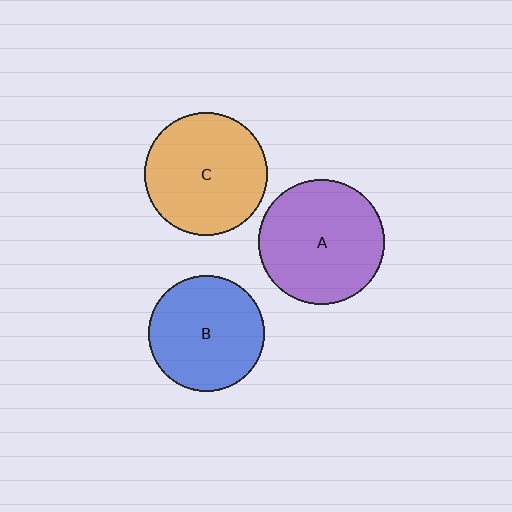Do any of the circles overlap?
No, none of the circles overlap.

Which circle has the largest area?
Circle A (purple).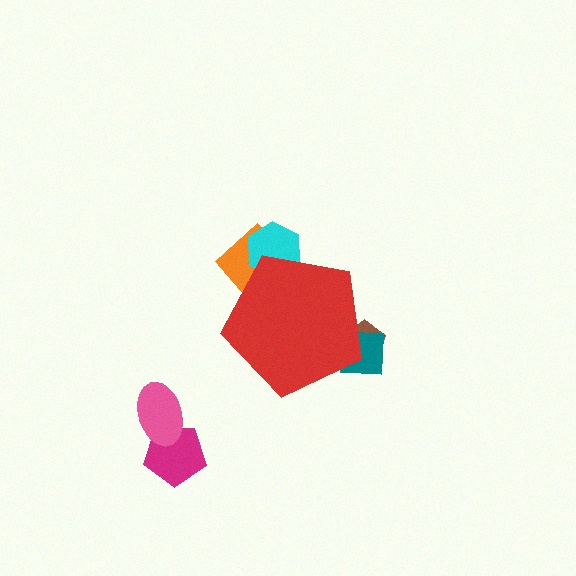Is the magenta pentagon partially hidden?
No, the magenta pentagon is fully visible.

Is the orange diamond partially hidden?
Yes, the orange diamond is partially hidden behind the red pentagon.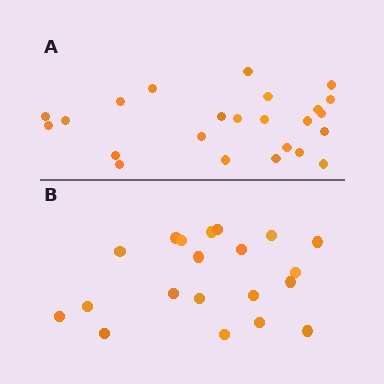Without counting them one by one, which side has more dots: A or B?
Region A (the top region) has more dots.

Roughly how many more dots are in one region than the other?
Region A has about 4 more dots than region B.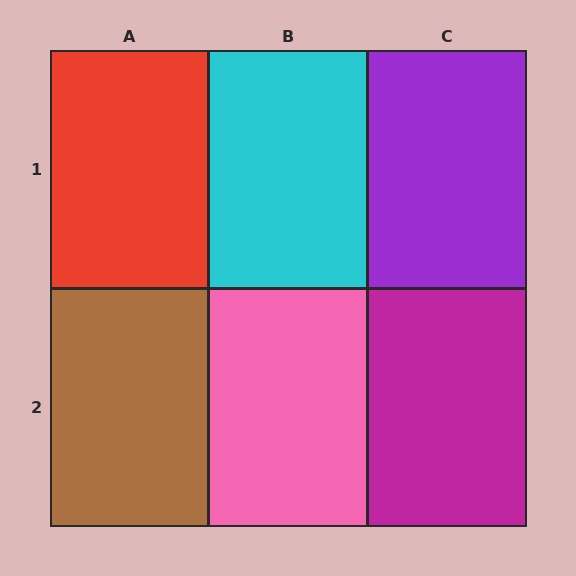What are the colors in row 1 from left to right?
Red, cyan, purple.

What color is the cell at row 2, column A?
Brown.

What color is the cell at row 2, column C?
Magenta.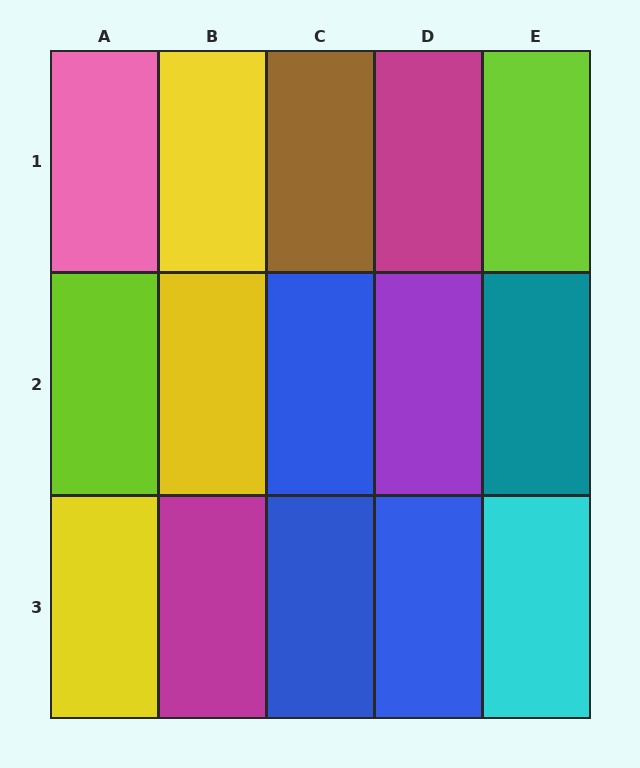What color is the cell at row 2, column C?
Blue.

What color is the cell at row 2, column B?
Yellow.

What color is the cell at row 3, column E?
Cyan.